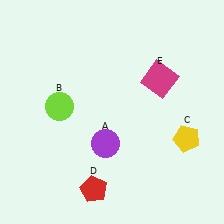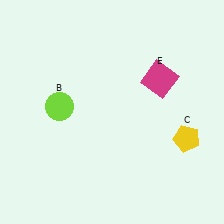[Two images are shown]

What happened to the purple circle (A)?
The purple circle (A) was removed in Image 2. It was in the bottom-left area of Image 1.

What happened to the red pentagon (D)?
The red pentagon (D) was removed in Image 2. It was in the bottom-left area of Image 1.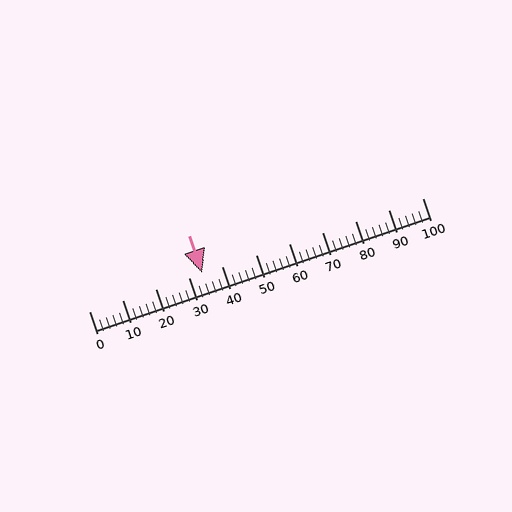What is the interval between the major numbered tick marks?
The major tick marks are spaced 10 units apart.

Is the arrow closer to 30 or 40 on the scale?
The arrow is closer to 30.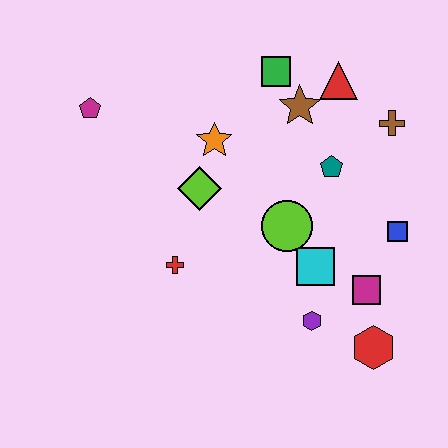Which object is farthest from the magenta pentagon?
The red hexagon is farthest from the magenta pentagon.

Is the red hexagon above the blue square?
No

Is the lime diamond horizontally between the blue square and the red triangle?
No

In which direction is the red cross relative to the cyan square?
The red cross is to the left of the cyan square.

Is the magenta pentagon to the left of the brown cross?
Yes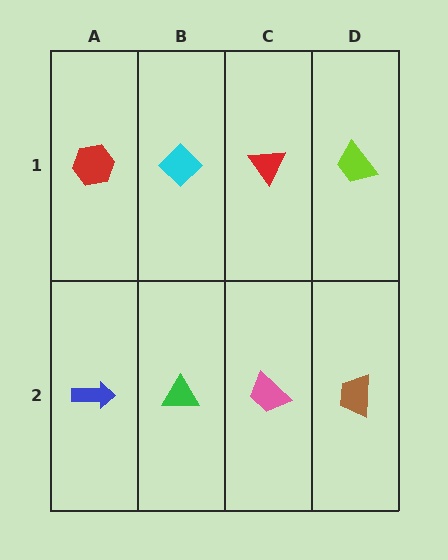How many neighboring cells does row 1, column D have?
2.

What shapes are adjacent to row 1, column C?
A pink trapezoid (row 2, column C), a cyan diamond (row 1, column B), a lime trapezoid (row 1, column D).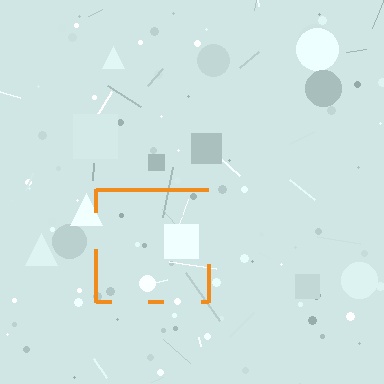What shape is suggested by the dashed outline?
The dashed outline suggests a square.